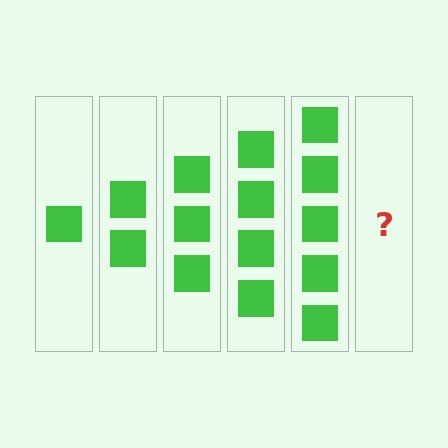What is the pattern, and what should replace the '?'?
The pattern is that each step adds one more square. The '?' should be 6 squares.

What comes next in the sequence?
The next element should be 6 squares.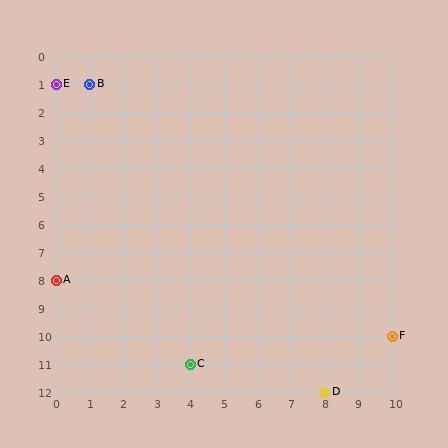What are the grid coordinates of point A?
Point A is at grid coordinates (0, 8).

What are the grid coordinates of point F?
Point F is at grid coordinates (10, 10).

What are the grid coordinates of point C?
Point C is at grid coordinates (4, 11).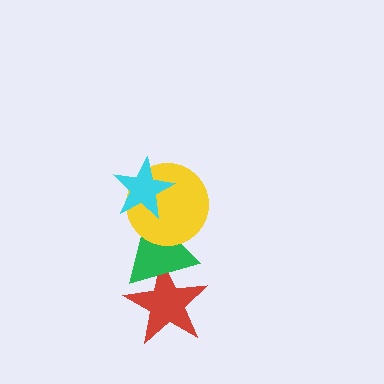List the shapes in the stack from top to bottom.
From top to bottom: the cyan star, the yellow circle, the green triangle, the red star.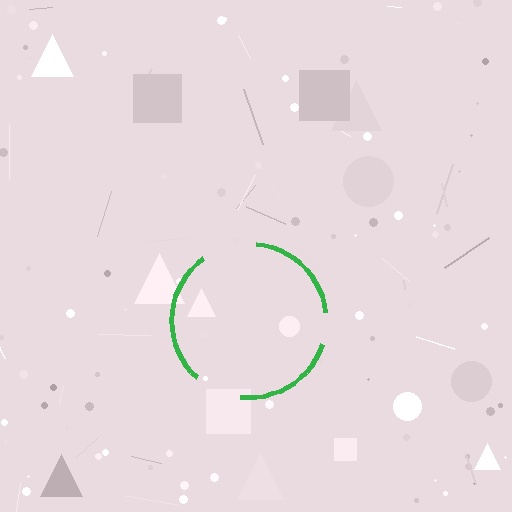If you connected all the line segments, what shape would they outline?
They would outline a circle.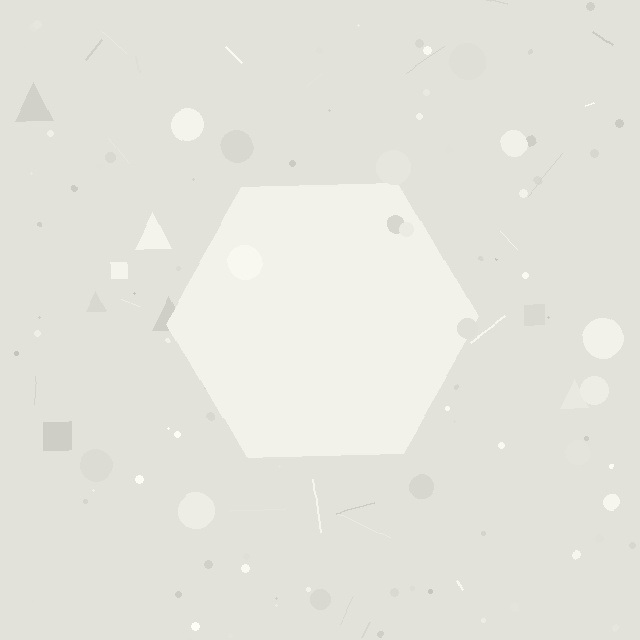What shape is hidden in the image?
A hexagon is hidden in the image.